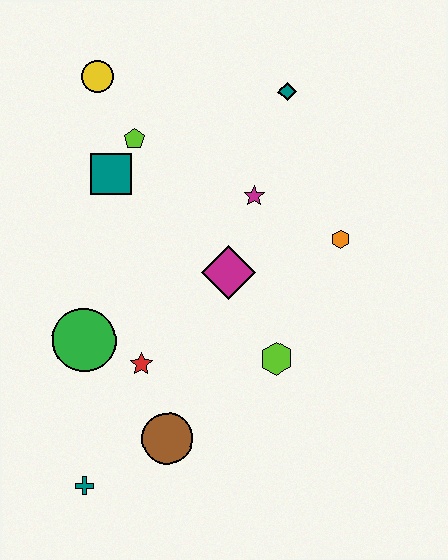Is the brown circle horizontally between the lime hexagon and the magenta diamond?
No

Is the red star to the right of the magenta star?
No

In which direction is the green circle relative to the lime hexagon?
The green circle is to the left of the lime hexagon.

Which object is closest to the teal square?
The lime pentagon is closest to the teal square.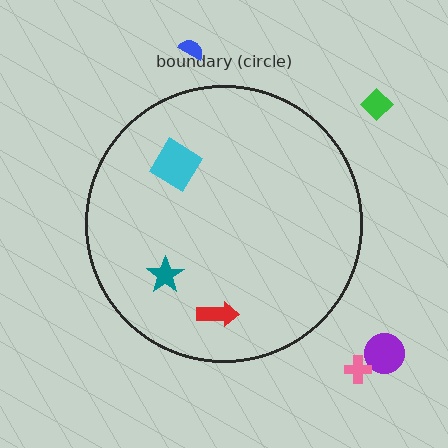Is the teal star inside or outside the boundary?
Inside.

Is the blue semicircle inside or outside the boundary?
Outside.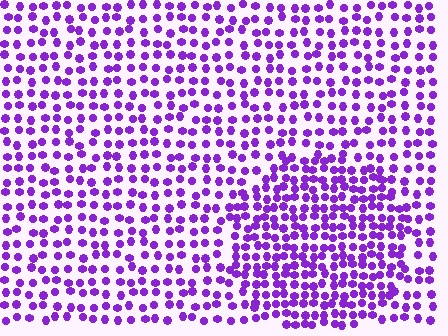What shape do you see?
I see a circle.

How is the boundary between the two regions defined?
The boundary is defined by a change in element density (approximately 1.7x ratio). All elements are the same color, size, and shape.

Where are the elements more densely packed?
The elements are more densely packed inside the circle boundary.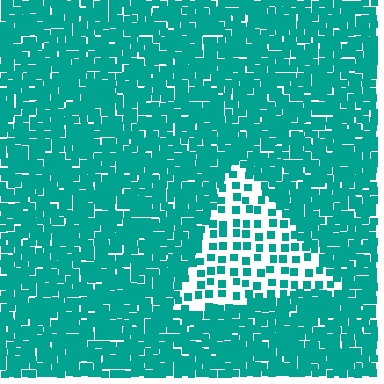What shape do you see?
I see a triangle.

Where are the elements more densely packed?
The elements are more densely packed outside the triangle boundary.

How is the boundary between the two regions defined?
The boundary is defined by a change in element density (approximately 2.8x ratio). All elements are the same color, size, and shape.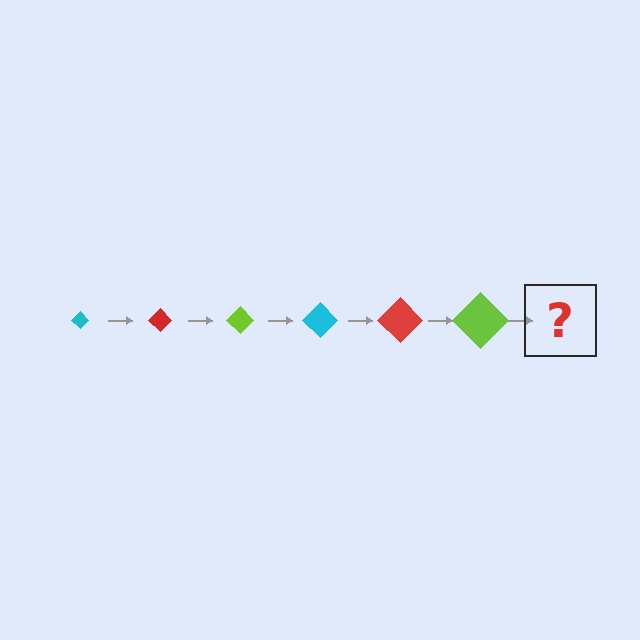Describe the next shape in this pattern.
It should be a cyan diamond, larger than the previous one.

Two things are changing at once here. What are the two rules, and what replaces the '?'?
The two rules are that the diamond grows larger each step and the color cycles through cyan, red, and lime. The '?' should be a cyan diamond, larger than the previous one.